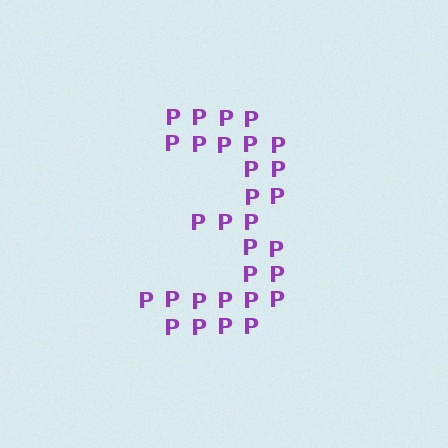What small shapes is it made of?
It is made of small letter P's.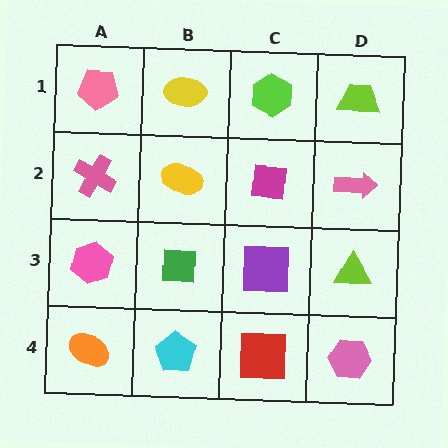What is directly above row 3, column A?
A pink cross.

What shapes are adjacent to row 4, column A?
A pink hexagon (row 3, column A), a cyan pentagon (row 4, column B).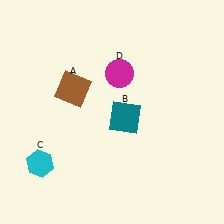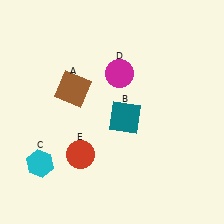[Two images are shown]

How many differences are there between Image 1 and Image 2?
There is 1 difference between the two images.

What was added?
A red circle (E) was added in Image 2.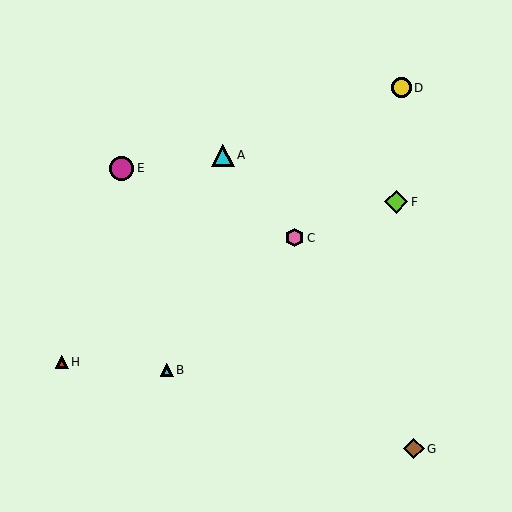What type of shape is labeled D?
Shape D is a yellow circle.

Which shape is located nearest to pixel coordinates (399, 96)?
The yellow circle (labeled D) at (401, 88) is nearest to that location.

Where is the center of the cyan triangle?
The center of the cyan triangle is at (223, 155).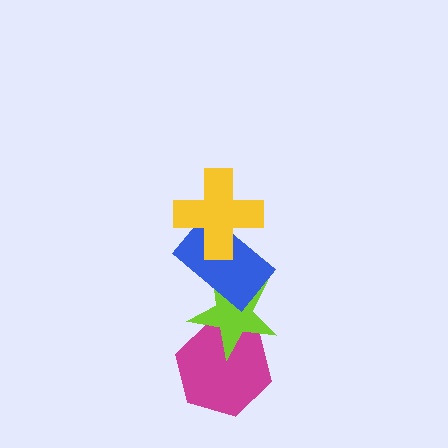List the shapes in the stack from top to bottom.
From top to bottom: the yellow cross, the blue rectangle, the lime star, the magenta hexagon.